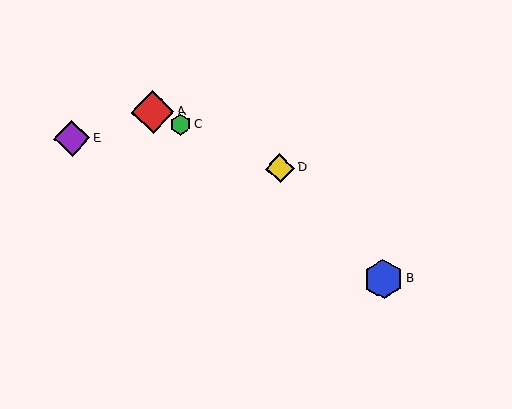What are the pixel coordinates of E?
Object E is at (72, 138).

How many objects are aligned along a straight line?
3 objects (A, C, D) are aligned along a straight line.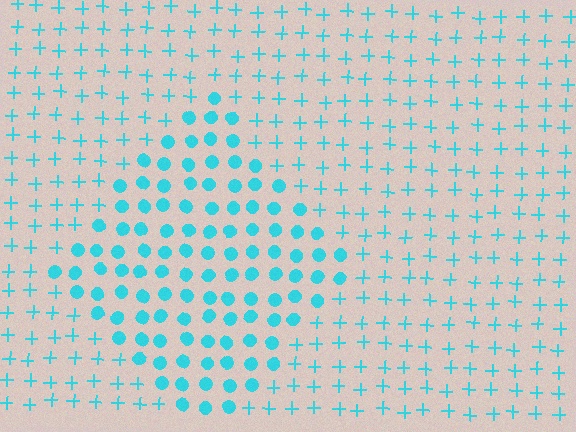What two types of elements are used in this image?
The image uses circles inside the diamond region and plus signs outside it.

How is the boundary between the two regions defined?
The boundary is defined by a change in element shape: circles inside vs. plus signs outside. All elements share the same color and spacing.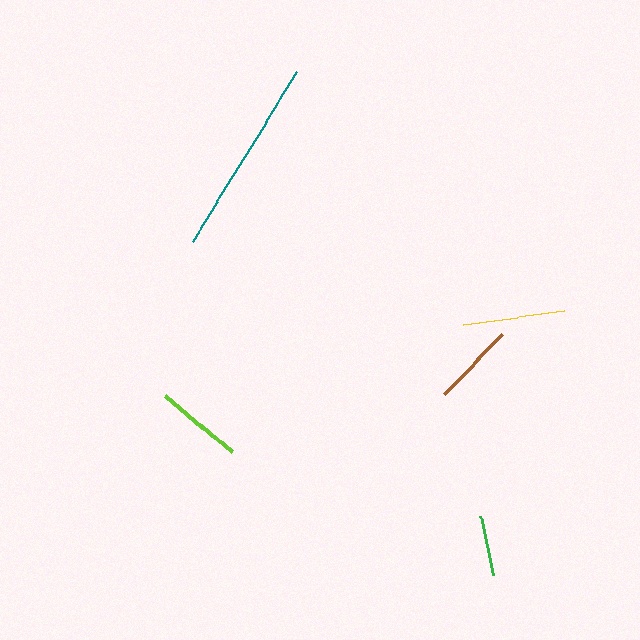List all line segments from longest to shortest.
From longest to shortest: teal, yellow, lime, brown, green.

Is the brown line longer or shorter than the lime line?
The lime line is longer than the brown line.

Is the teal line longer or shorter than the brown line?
The teal line is longer than the brown line.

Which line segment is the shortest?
The green line is the shortest at approximately 61 pixels.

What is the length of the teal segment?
The teal segment is approximately 199 pixels long.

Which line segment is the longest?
The teal line is the longest at approximately 199 pixels.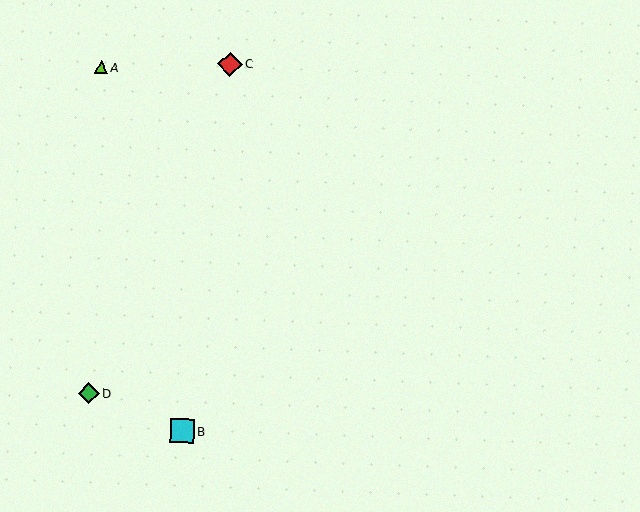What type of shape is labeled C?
Shape C is a red diamond.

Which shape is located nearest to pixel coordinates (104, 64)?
The lime triangle (labeled A) at (101, 67) is nearest to that location.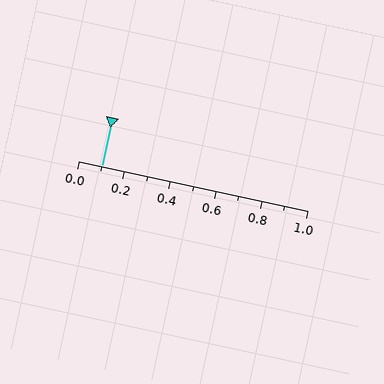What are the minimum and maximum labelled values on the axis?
The axis runs from 0.0 to 1.0.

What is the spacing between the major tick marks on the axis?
The major ticks are spaced 0.2 apart.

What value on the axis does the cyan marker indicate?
The marker indicates approximately 0.1.